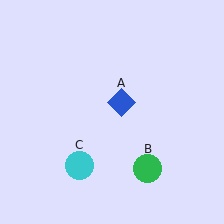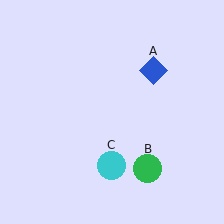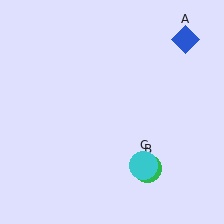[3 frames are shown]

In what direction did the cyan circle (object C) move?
The cyan circle (object C) moved right.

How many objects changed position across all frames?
2 objects changed position: blue diamond (object A), cyan circle (object C).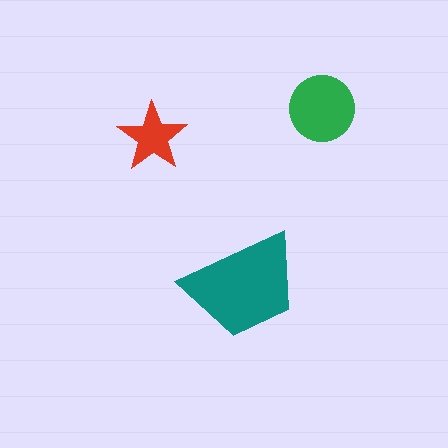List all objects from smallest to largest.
The red star, the green circle, the teal trapezoid.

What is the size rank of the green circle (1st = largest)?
2nd.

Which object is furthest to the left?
The red star is leftmost.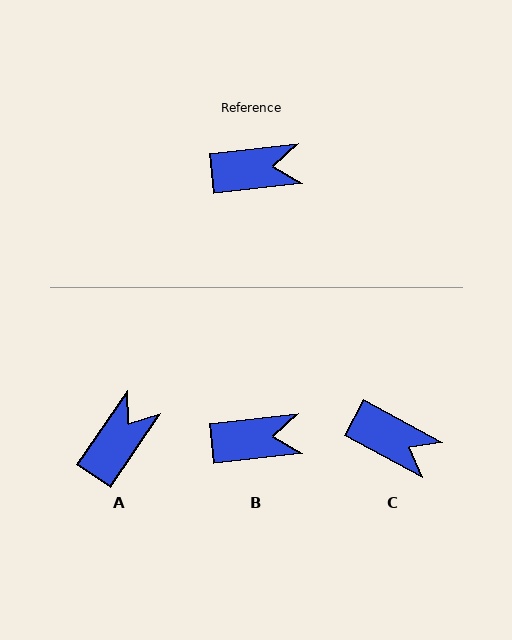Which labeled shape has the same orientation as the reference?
B.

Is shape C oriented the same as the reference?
No, it is off by about 35 degrees.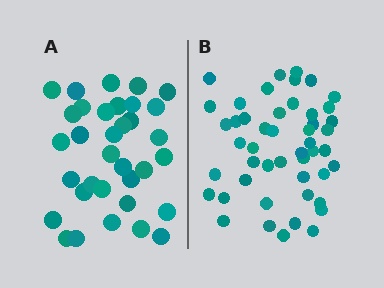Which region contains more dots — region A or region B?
Region B (the right region) has more dots.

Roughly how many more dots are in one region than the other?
Region B has approximately 15 more dots than region A.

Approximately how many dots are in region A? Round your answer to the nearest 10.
About 30 dots. (The exact count is 34, which rounds to 30.)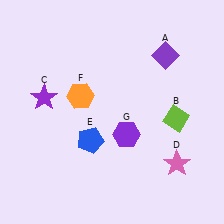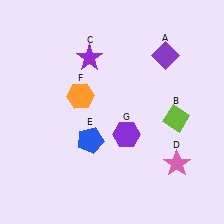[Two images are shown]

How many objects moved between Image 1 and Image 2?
1 object moved between the two images.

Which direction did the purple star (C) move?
The purple star (C) moved right.